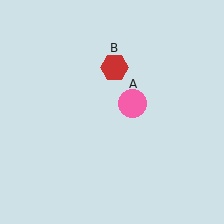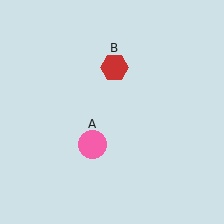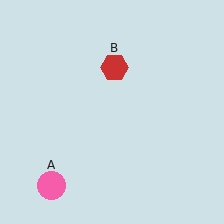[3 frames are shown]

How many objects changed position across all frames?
1 object changed position: pink circle (object A).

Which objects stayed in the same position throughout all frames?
Red hexagon (object B) remained stationary.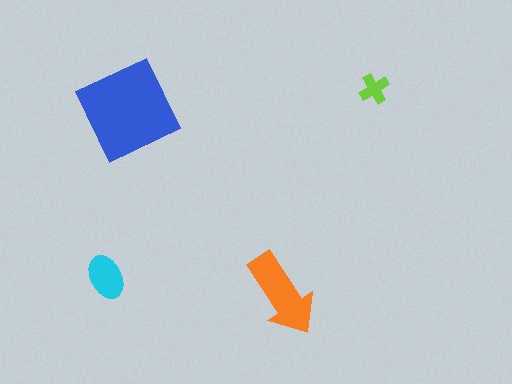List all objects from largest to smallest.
The blue diamond, the orange arrow, the cyan ellipse, the lime cross.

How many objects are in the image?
There are 4 objects in the image.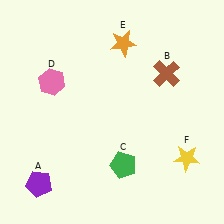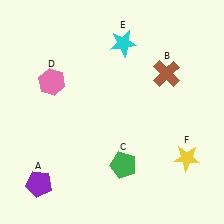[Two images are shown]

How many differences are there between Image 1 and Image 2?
There is 1 difference between the two images.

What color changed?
The star (E) changed from orange in Image 1 to cyan in Image 2.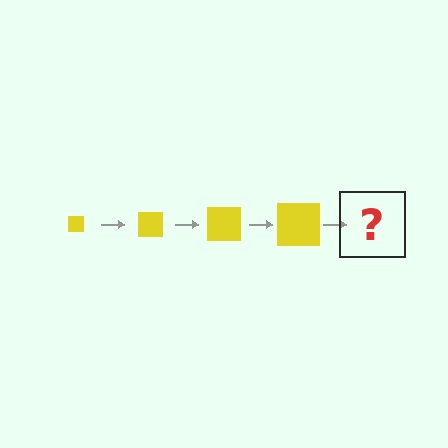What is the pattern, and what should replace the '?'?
The pattern is that the square gets progressively larger each step. The '?' should be a yellow square, larger than the previous one.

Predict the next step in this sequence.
The next step is a yellow square, larger than the previous one.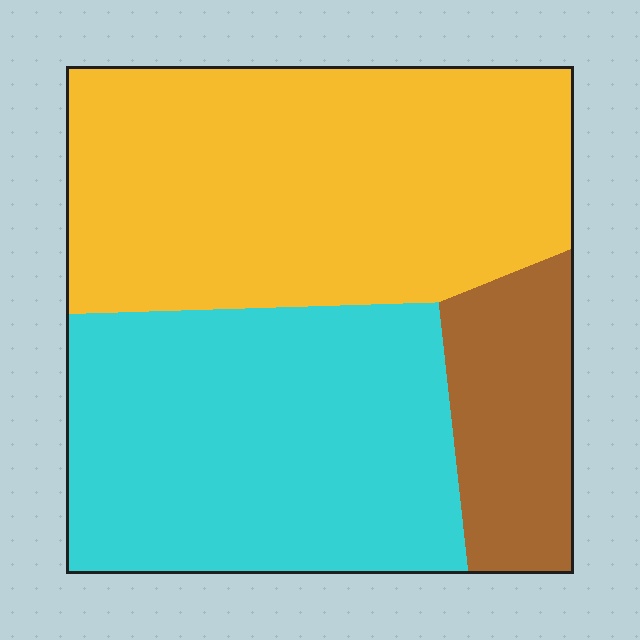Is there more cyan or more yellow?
Yellow.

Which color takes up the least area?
Brown, at roughly 15%.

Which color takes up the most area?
Yellow, at roughly 45%.